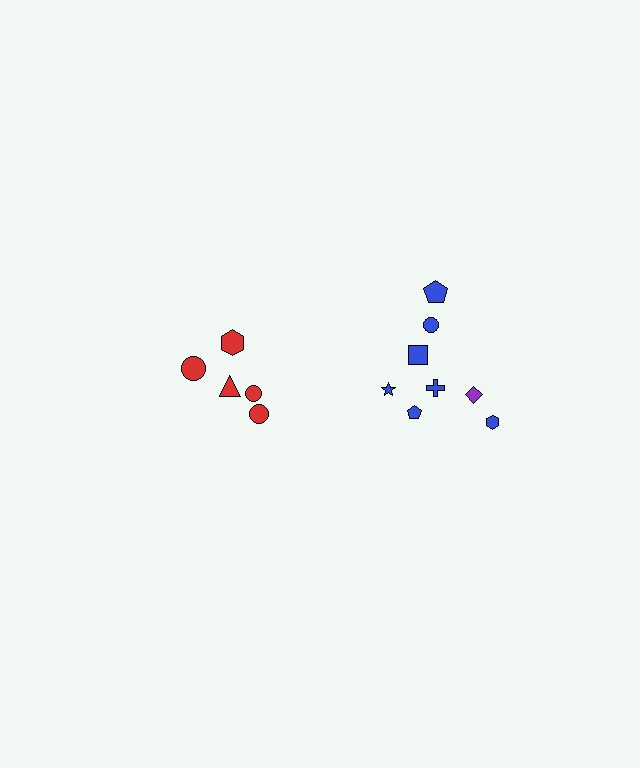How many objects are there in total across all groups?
There are 13 objects.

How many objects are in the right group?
There are 8 objects.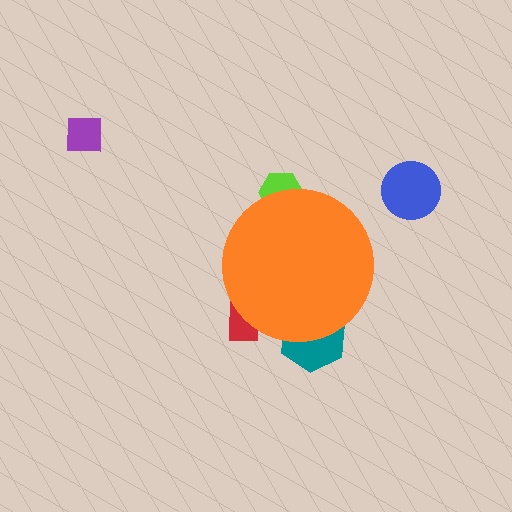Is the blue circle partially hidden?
No, the blue circle is fully visible.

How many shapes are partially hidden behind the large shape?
3 shapes are partially hidden.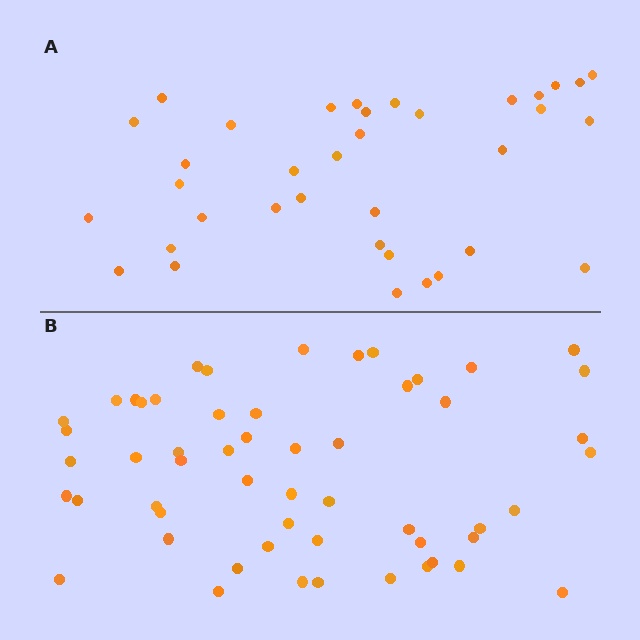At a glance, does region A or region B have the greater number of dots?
Region B (the bottom region) has more dots.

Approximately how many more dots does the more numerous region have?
Region B has approximately 20 more dots than region A.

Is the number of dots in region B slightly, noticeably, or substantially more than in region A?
Region B has substantially more. The ratio is roughly 1.5 to 1.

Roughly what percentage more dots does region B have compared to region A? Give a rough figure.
About 55% more.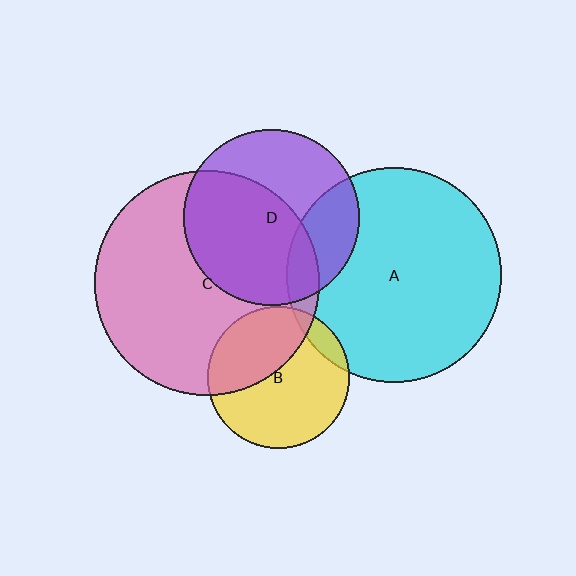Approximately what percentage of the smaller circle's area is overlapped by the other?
Approximately 10%.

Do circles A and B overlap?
Yes.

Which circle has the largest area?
Circle C (pink).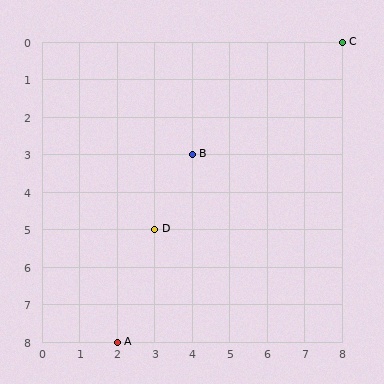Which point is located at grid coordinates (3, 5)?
Point D is at (3, 5).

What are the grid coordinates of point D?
Point D is at grid coordinates (3, 5).